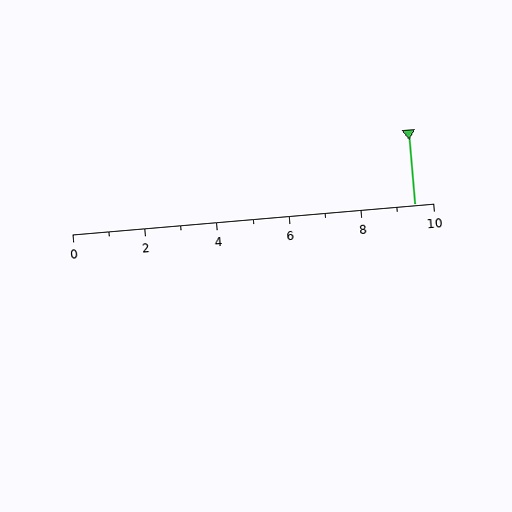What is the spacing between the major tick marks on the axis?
The major ticks are spaced 2 apart.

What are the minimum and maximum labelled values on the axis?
The axis runs from 0 to 10.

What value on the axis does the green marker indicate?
The marker indicates approximately 9.5.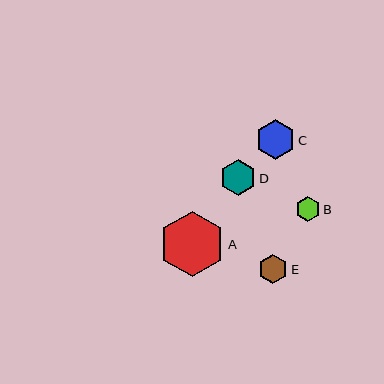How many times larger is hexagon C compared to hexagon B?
Hexagon C is approximately 1.6 times the size of hexagon B.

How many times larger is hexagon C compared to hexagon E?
Hexagon C is approximately 1.3 times the size of hexagon E.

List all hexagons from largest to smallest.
From largest to smallest: A, C, D, E, B.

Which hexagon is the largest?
Hexagon A is the largest with a size of approximately 66 pixels.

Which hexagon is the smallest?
Hexagon B is the smallest with a size of approximately 25 pixels.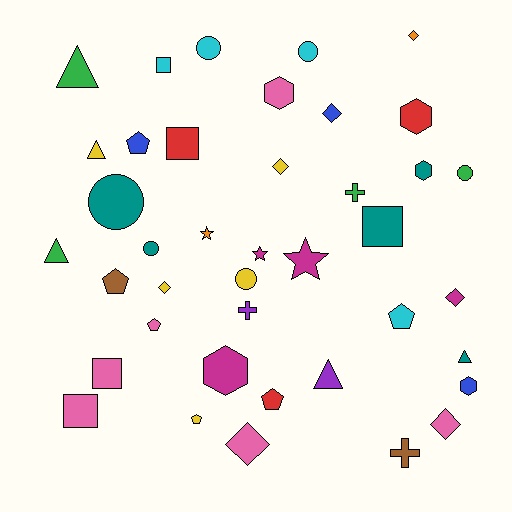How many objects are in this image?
There are 40 objects.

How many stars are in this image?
There are 3 stars.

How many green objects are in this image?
There are 4 green objects.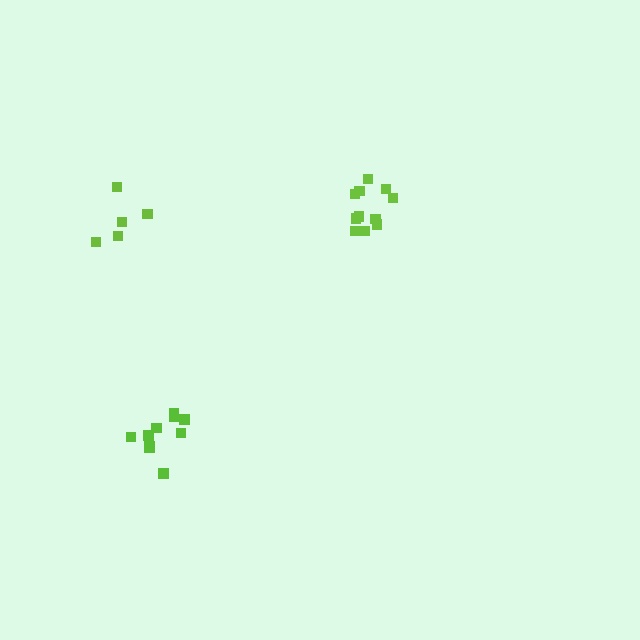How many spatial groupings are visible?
There are 3 spatial groupings.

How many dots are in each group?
Group 1: 5 dots, Group 2: 10 dots, Group 3: 11 dots (26 total).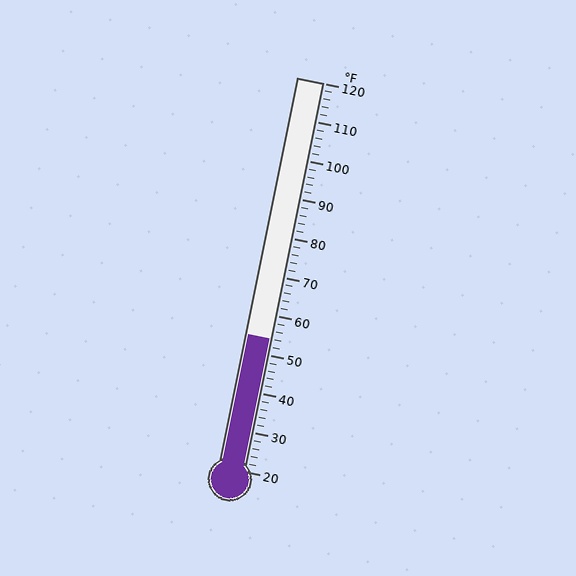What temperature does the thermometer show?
The thermometer shows approximately 54°F.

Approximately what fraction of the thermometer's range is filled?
The thermometer is filled to approximately 35% of its range.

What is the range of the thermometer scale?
The thermometer scale ranges from 20°F to 120°F.